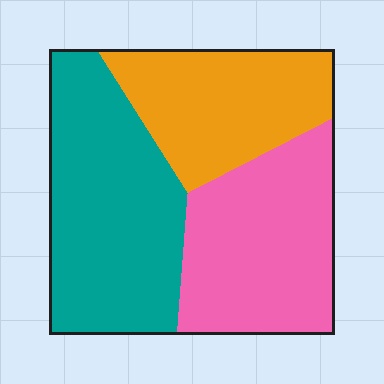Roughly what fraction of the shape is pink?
Pink takes up between a third and a half of the shape.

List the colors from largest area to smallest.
From largest to smallest: teal, pink, orange.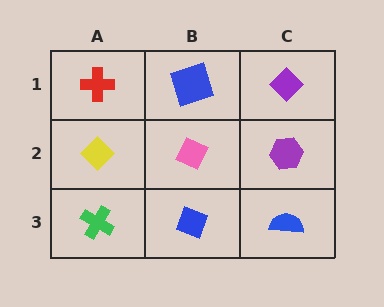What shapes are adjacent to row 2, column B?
A blue square (row 1, column B), a blue diamond (row 3, column B), a yellow diamond (row 2, column A), a purple hexagon (row 2, column C).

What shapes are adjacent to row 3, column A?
A yellow diamond (row 2, column A), a blue diamond (row 3, column B).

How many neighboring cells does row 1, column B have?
3.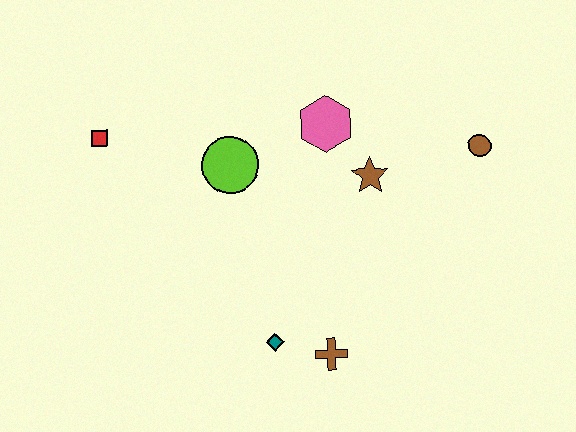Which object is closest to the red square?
The lime circle is closest to the red square.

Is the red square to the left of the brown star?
Yes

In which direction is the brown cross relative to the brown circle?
The brown cross is below the brown circle.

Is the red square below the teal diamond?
No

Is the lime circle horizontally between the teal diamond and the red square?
Yes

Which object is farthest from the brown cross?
The red square is farthest from the brown cross.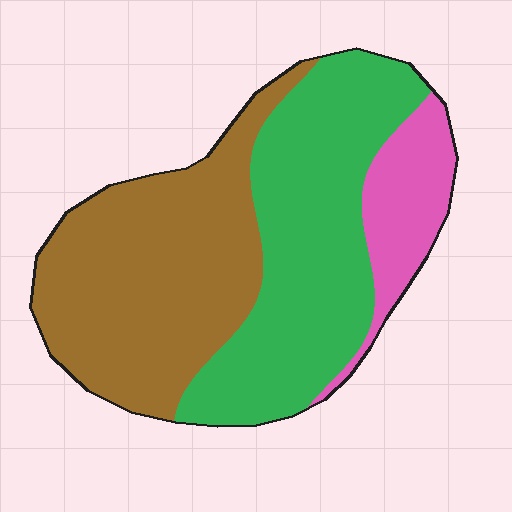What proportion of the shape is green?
Green covers about 45% of the shape.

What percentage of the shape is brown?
Brown takes up about two fifths (2/5) of the shape.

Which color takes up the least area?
Pink, at roughly 15%.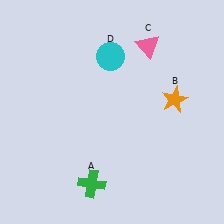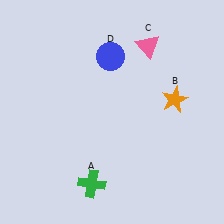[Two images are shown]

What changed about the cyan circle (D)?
In Image 1, D is cyan. In Image 2, it changed to blue.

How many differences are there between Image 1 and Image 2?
There is 1 difference between the two images.